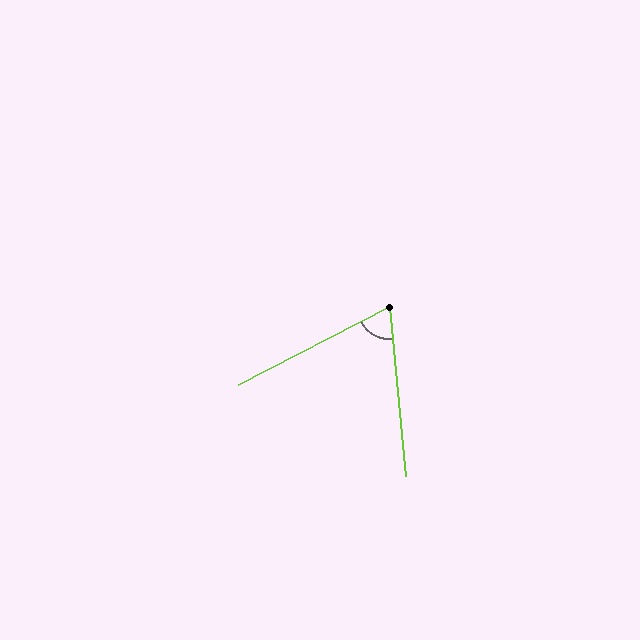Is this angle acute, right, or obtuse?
It is acute.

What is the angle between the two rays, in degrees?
Approximately 68 degrees.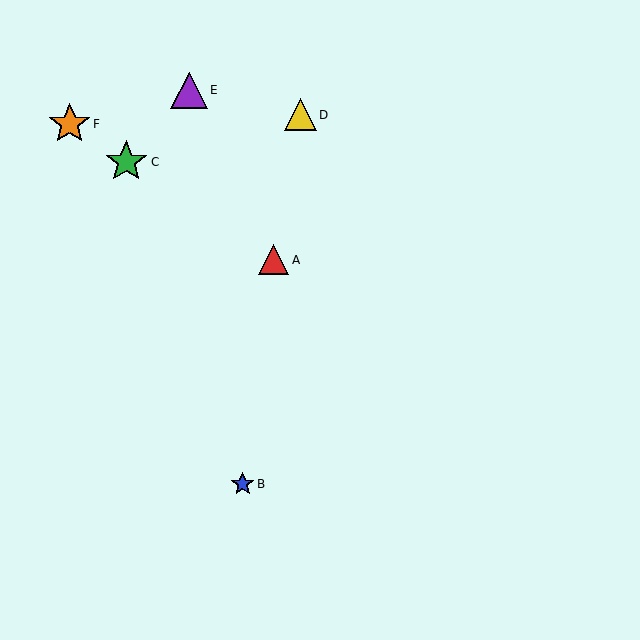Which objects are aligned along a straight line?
Objects A, C, F are aligned along a straight line.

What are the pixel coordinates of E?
Object E is at (189, 90).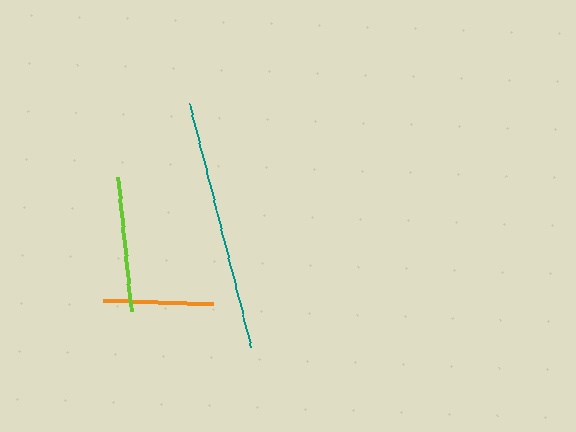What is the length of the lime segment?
The lime segment is approximately 134 pixels long.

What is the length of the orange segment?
The orange segment is approximately 110 pixels long.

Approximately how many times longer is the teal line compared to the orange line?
The teal line is approximately 2.3 times the length of the orange line.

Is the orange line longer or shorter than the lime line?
The lime line is longer than the orange line.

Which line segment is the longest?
The teal line is the longest at approximately 251 pixels.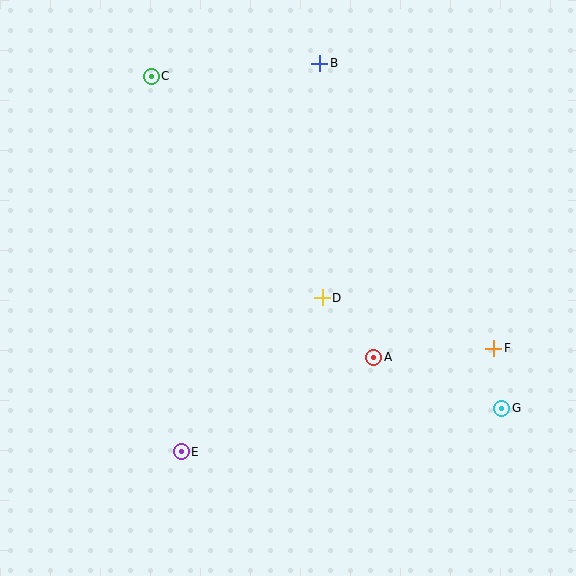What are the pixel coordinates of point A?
Point A is at (374, 357).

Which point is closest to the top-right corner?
Point B is closest to the top-right corner.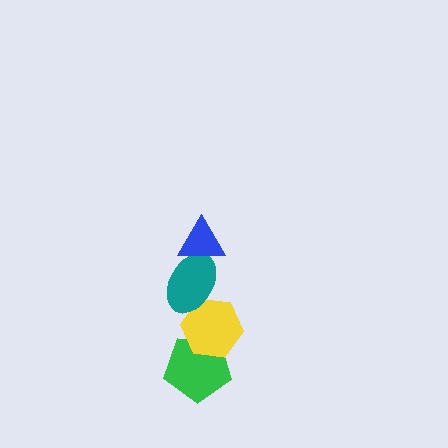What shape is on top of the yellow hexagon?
The teal ellipse is on top of the yellow hexagon.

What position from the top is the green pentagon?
The green pentagon is 4th from the top.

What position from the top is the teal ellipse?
The teal ellipse is 2nd from the top.